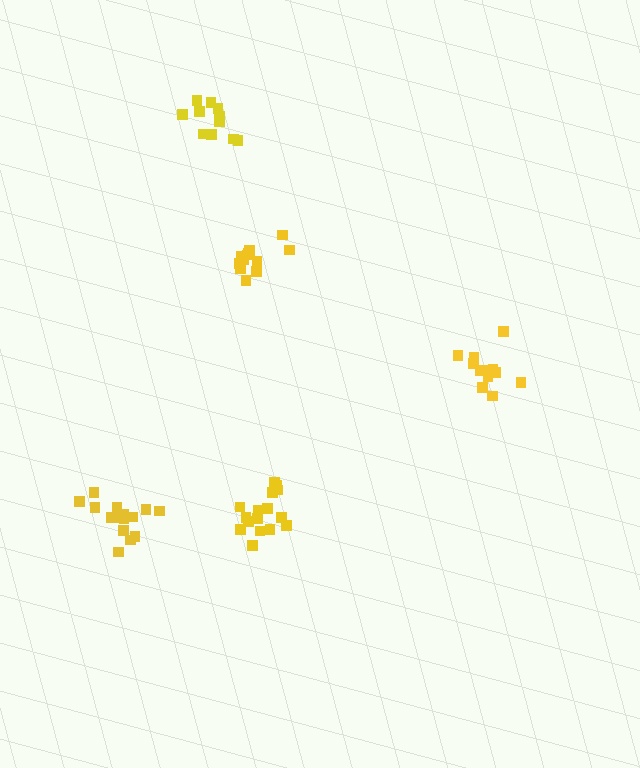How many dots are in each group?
Group 1: 12 dots, Group 2: 15 dots, Group 3: 12 dots, Group 4: 12 dots, Group 5: 16 dots (67 total).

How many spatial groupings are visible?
There are 5 spatial groupings.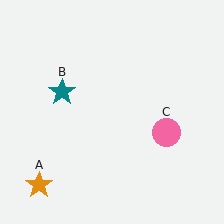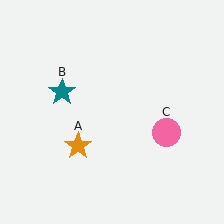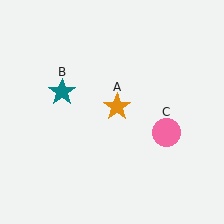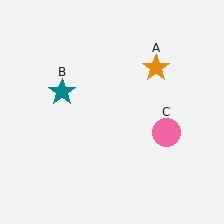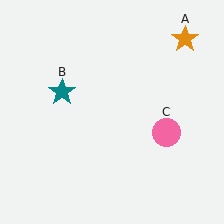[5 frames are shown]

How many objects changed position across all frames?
1 object changed position: orange star (object A).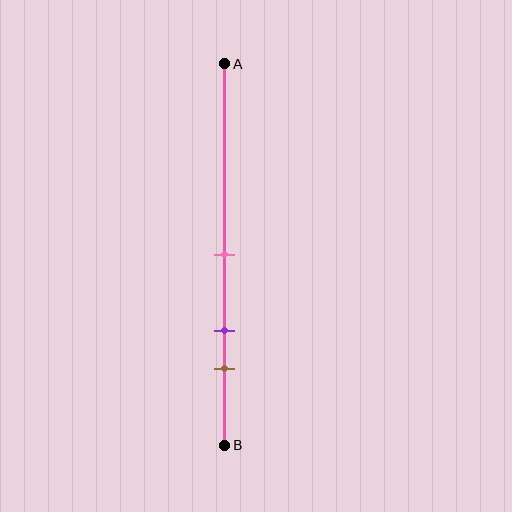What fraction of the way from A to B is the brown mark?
The brown mark is approximately 80% (0.8) of the way from A to B.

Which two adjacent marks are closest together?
The purple and brown marks are the closest adjacent pair.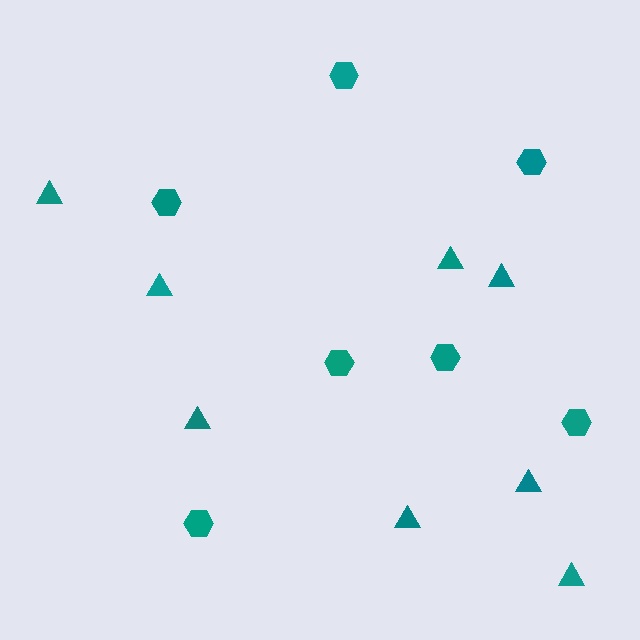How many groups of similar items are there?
There are 2 groups: one group of hexagons (7) and one group of triangles (8).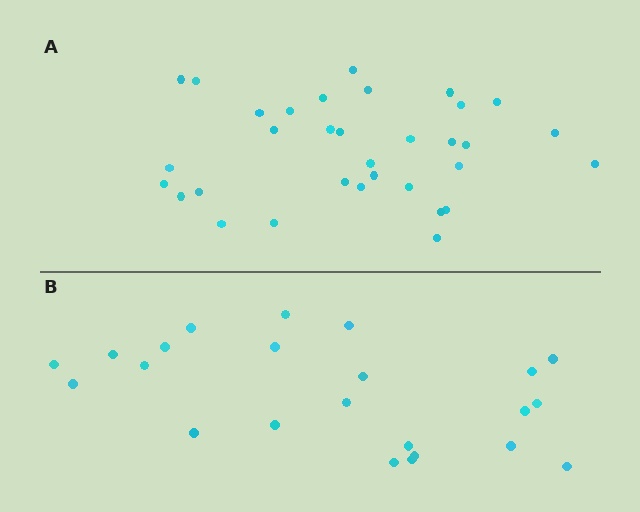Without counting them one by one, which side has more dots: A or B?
Region A (the top region) has more dots.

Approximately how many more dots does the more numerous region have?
Region A has roughly 10 or so more dots than region B.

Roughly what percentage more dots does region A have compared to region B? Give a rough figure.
About 45% more.